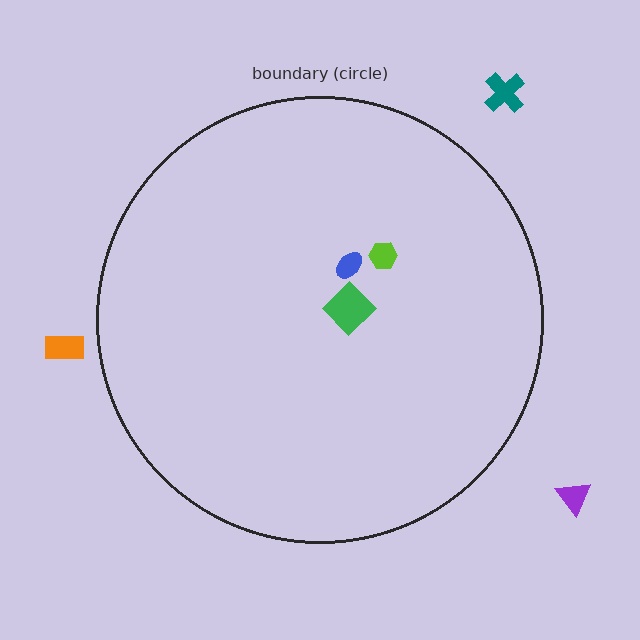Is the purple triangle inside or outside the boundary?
Outside.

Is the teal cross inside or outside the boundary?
Outside.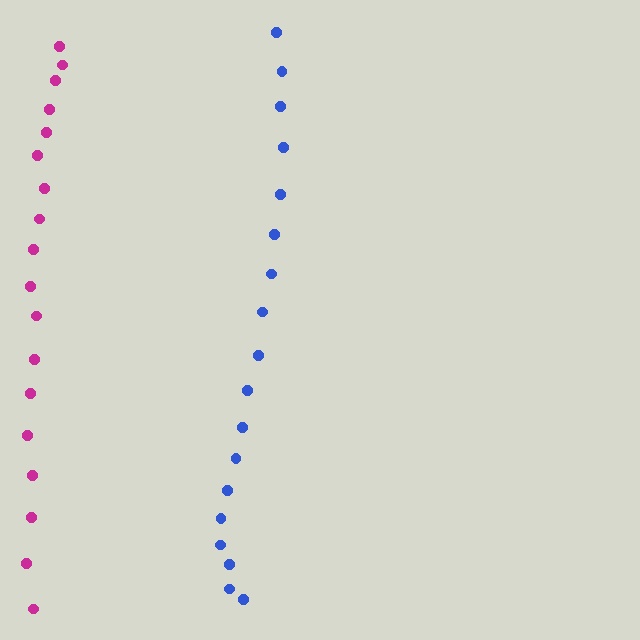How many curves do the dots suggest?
There are 2 distinct paths.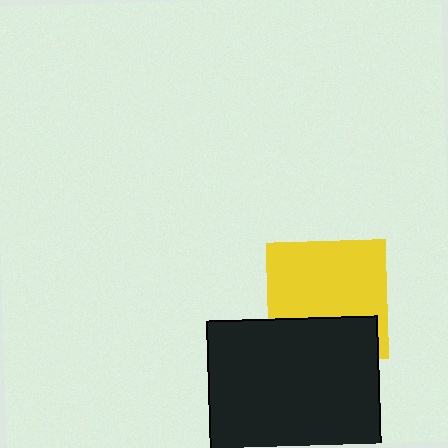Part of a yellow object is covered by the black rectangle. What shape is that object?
It is a square.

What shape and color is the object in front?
The object in front is a black rectangle.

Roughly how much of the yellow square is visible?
Most of it is visible (roughly 66%).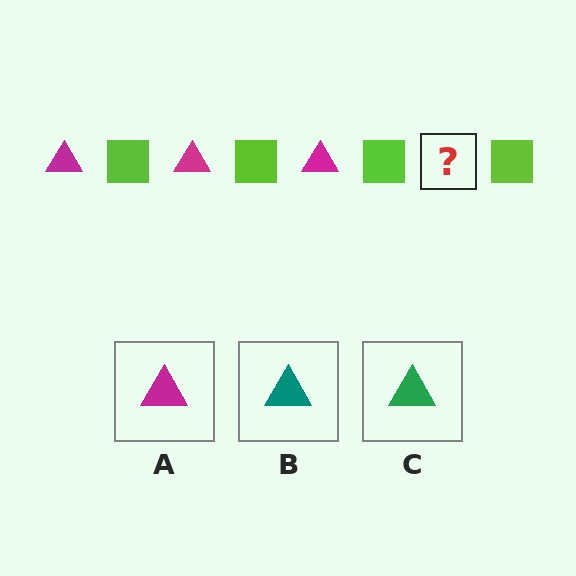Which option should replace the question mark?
Option A.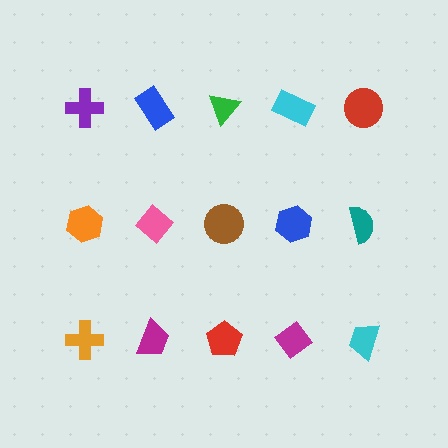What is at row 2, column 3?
A brown circle.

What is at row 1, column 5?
A red circle.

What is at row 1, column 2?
A blue rectangle.